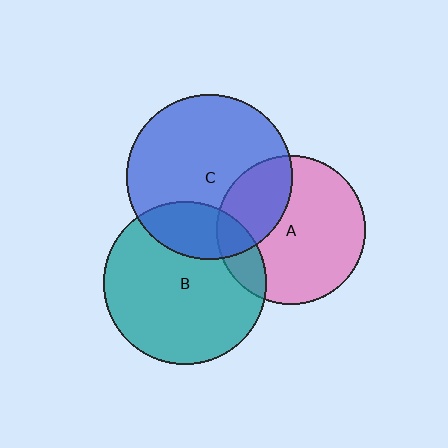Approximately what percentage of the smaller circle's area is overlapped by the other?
Approximately 30%.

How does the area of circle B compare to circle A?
Approximately 1.2 times.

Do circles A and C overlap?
Yes.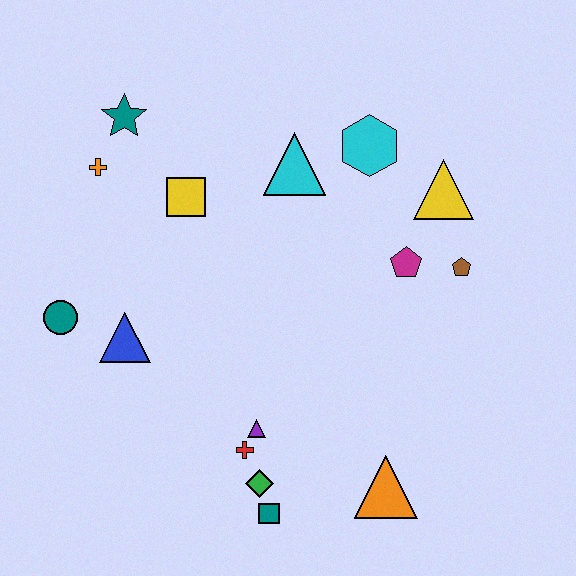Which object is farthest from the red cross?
The teal star is farthest from the red cross.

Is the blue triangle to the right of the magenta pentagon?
No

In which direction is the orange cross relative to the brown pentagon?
The orange cross is to the left of the brown pentagon.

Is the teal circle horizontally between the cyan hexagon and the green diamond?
No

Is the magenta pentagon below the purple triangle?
No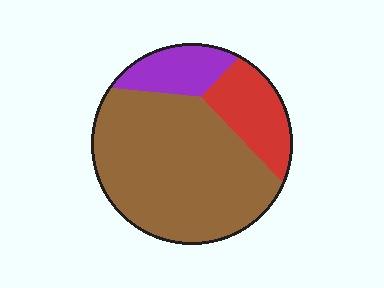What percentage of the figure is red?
Red takes up about one fifth (1/5) of the figure.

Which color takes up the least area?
Purple, at roughly 15%.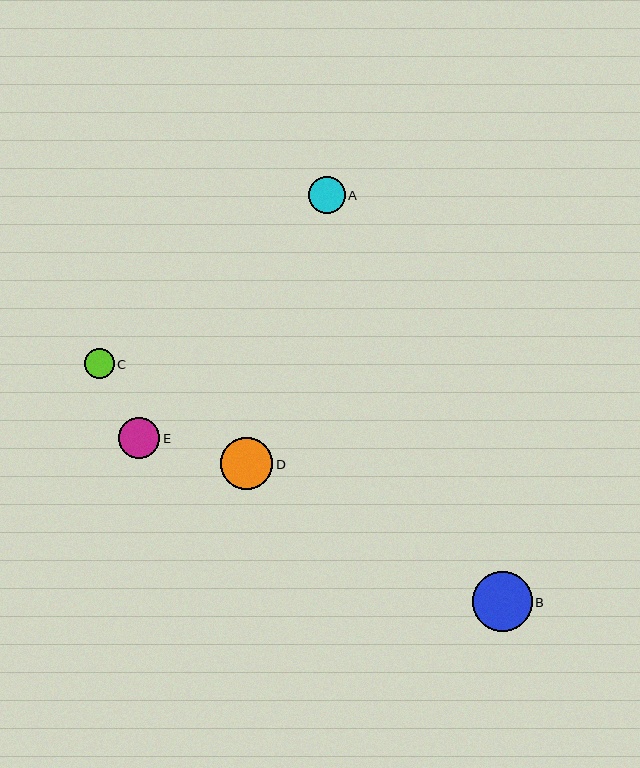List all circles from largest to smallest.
From largest to smallest: B, D, E, A, C.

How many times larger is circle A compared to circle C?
Circle A is approximately 1.3 times the size of circle C.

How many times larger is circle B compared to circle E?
Circle B is approximately 1.4 times the size of circle E.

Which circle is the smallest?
Circle C is the smallest with a size of approximately 29 pixels.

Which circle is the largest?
Circle B is the largest with a size of approximately 60 pixels.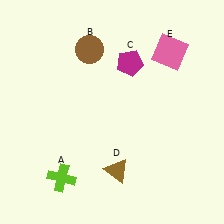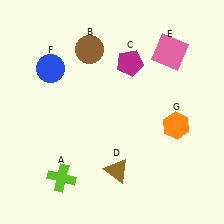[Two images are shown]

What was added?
A blue circle (F), an orange hexagon (G) were added in Image 2.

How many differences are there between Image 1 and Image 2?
There are 2 differences between the two images.